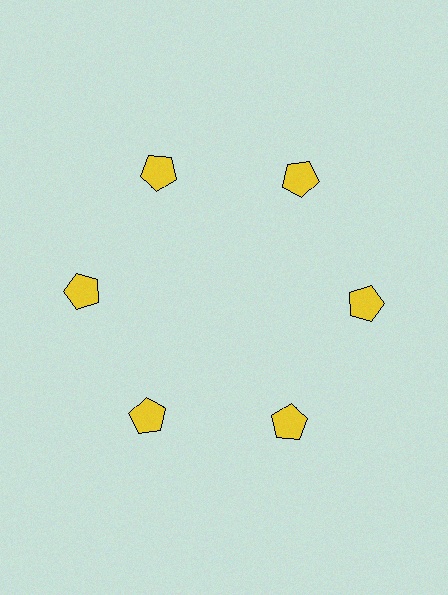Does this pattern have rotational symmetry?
Yes, this pattern has 6-fold rotational symmetry. It looks the same after rotating 60 degrees around the center.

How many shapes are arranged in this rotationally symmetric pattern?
There are 6 shapes, arranged in 6 groups of 1.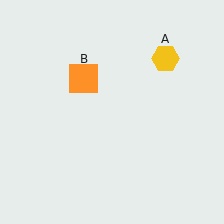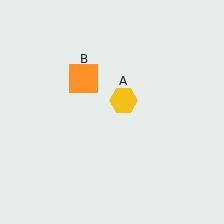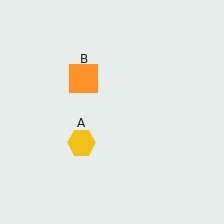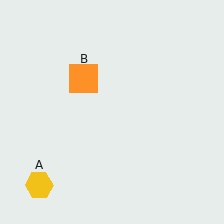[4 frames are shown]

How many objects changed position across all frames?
1 object changed position: yellow hexagon (object A).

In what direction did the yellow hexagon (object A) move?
The yellow hexagon (object A) moved down and to the left.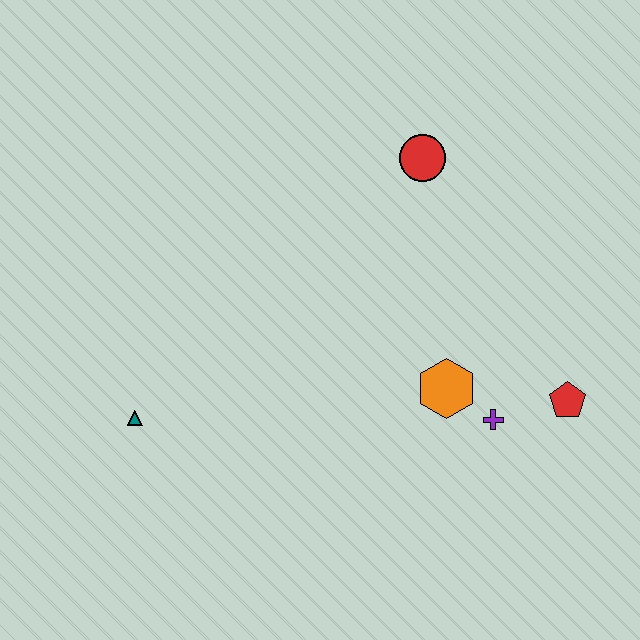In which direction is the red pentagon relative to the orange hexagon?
The red pentagon is to the right of the orange hexagon.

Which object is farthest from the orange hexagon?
The teal triangle is farthest from the orange hexagon.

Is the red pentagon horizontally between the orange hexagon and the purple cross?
No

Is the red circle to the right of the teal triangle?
Yes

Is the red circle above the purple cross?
Yes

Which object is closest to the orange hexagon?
The purple cross is closest to the orange hexagon.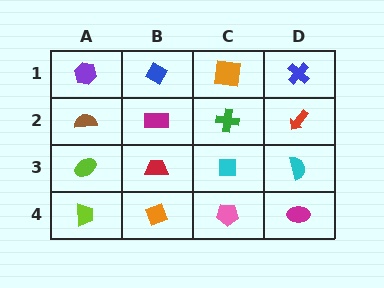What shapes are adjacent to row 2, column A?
A purple hexagon (row 1, column A), a lime ellipse (row 3, column A), a magenta rectangle (row 2, column B).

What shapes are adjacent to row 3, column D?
A red arrow (row 2, column D), a magenta ellipse (row 4, column D), a cyan square (row 3, column C).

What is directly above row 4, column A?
A lime ellipse.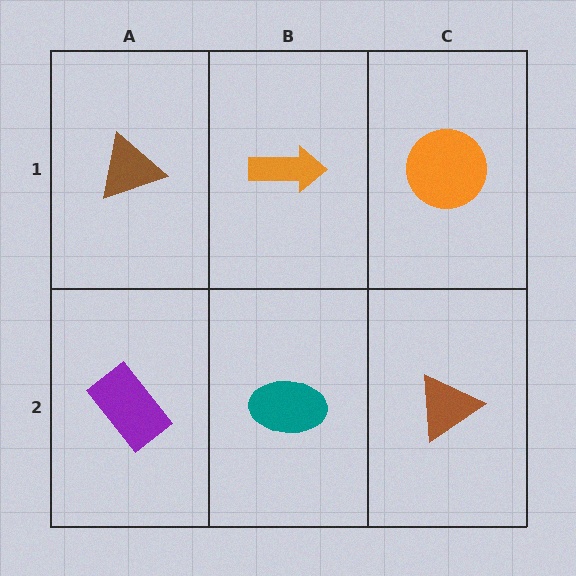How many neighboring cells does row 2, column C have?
2.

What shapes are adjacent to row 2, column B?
An orange arrow (row 1, column B), a purple rectangle (row 2, column A), a brown triangle (row 2, column C).